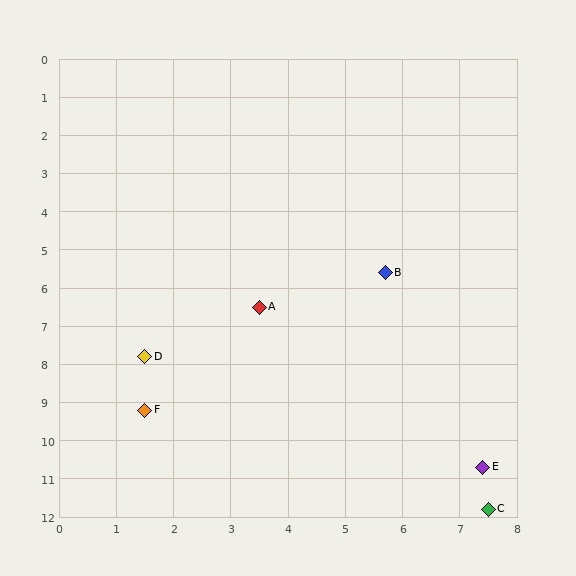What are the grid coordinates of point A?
Point A is at approximately (3.5, 6.5).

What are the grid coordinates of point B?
Point B is at approximately (5.7, 5.6).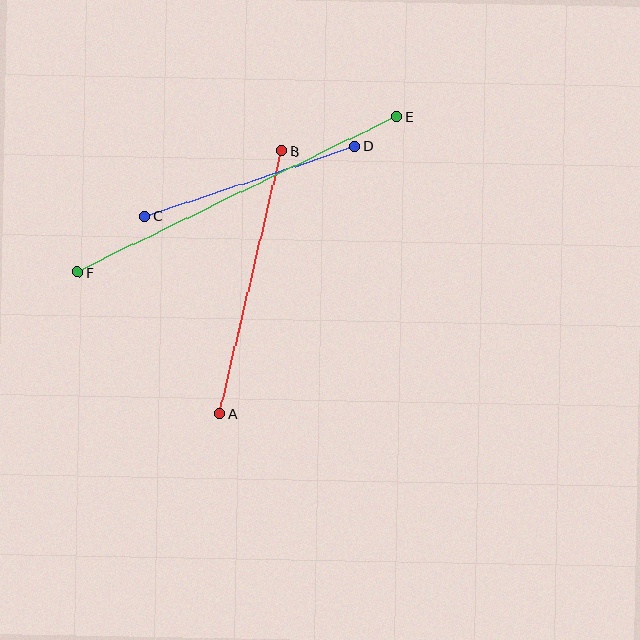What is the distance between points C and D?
The distance is approximately 222 pixels.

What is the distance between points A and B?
The distance is approximately 270 pixels.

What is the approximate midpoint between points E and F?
The midpoint is at approximately (237, 195) pixels.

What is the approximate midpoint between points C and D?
The midpoint is at approximately (250, 181) pixels.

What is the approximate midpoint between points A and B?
The midpoint is at approximately (251, 282) pixels.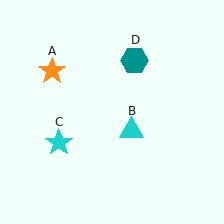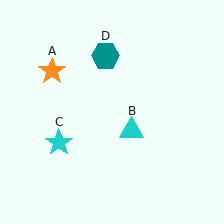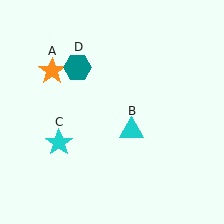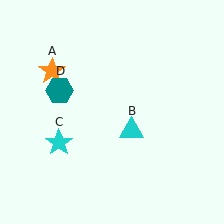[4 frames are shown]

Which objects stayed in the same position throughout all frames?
Orange star (object A) and cyan triangle (object B) and cyan star (object C) remained stationary.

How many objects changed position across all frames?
1 object changed position: teal hexagon (object D).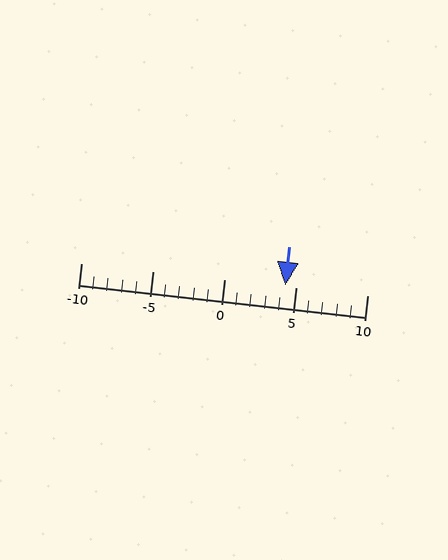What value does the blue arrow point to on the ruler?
The blue arrow points to approximately 4.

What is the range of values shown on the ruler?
The ruler shows values from -10 to 10.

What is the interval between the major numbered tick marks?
The major tick marks are spaced 5 units apart.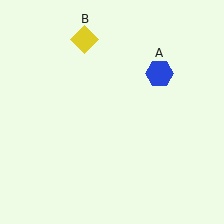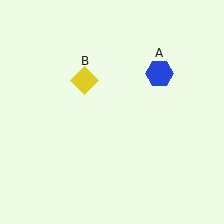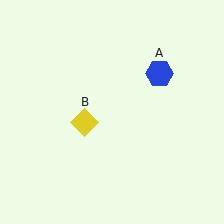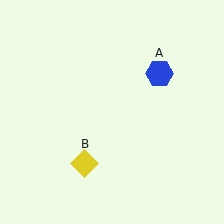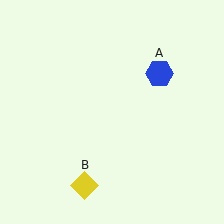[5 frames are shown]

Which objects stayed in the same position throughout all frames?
Blue hexagon (object A) remained stationary.